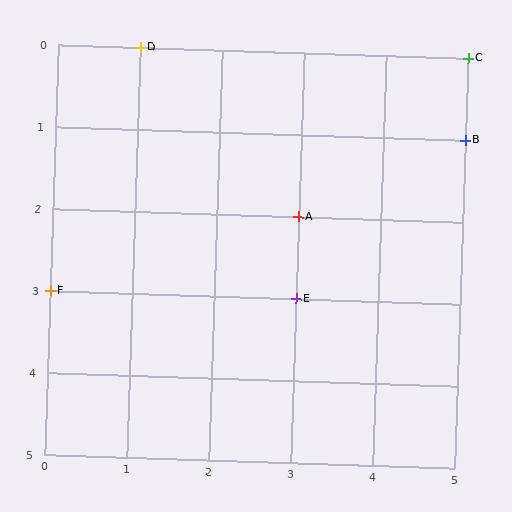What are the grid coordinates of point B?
Point B is at grid coordinates (5, 1).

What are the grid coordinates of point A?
Point A is at grid coordinates (3, 2).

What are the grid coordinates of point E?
Point E is at grid coordinates (3, 3).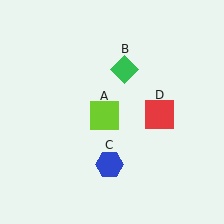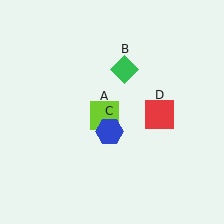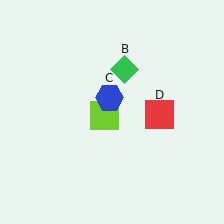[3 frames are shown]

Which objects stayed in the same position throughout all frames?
Lime square (object A) and green diamond (object B) and red square (object D) remained stationary.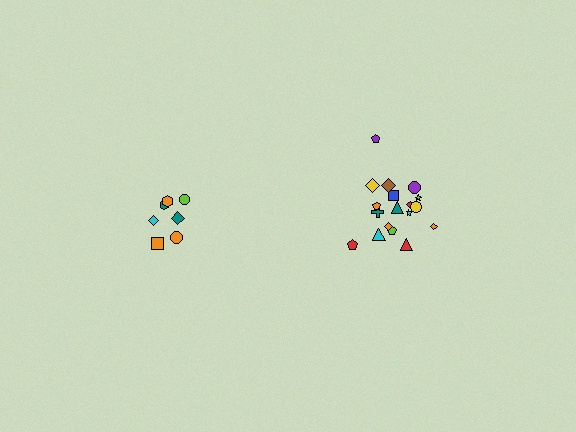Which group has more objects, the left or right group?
The right group.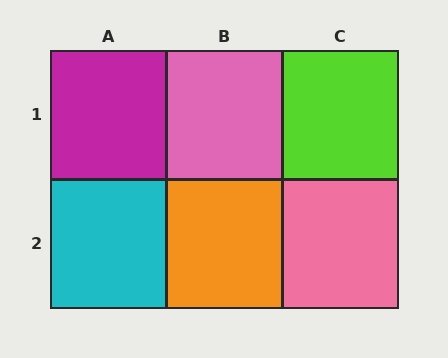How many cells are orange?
1 cell is orange.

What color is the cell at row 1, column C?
Lime.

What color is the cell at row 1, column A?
Magenta.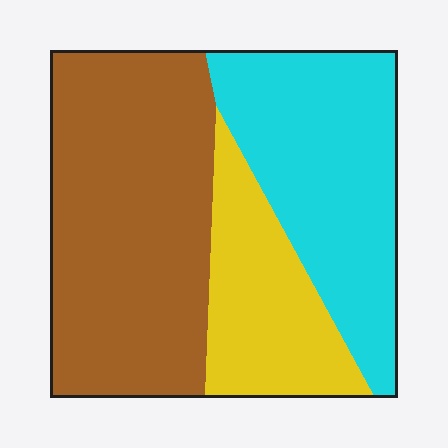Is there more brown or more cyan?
Brown.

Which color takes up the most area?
Brown, at roughly 45%.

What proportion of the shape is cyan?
Cyan takes up between a sixth and a third of the shape.